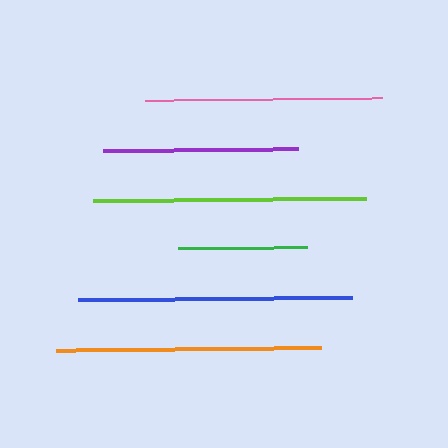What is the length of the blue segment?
The blue segment is approximately 274 pixels long.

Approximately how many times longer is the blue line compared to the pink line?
The blue line is approximately 1.2 times the length of the pink line.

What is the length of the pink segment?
The pink segment is approximately 237 pixels long.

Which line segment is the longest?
The blue line is the longest at approximately 274 pixels.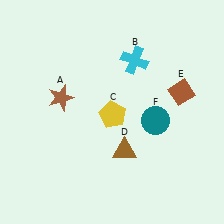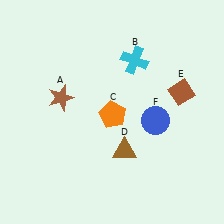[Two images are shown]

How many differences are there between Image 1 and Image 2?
There are 2 differences between the two images.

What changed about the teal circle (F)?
In Image 1, F is teal. In Image 2, it changed to blue.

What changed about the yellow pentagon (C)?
In Image 1, C is yellow. In Image 2, it changed to orange.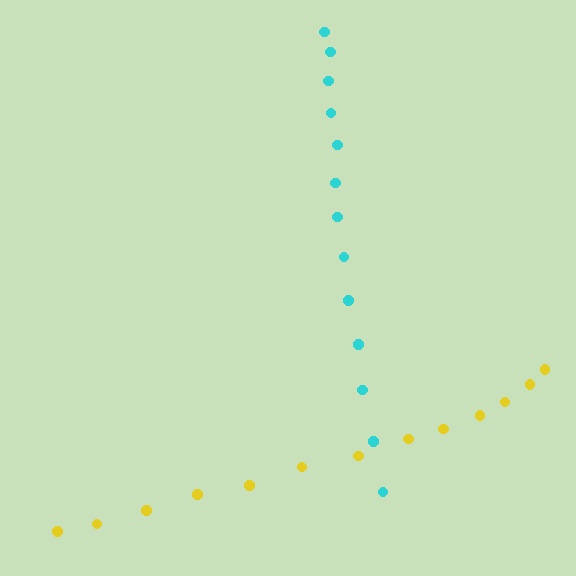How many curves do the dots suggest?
There are 2 distinct paths.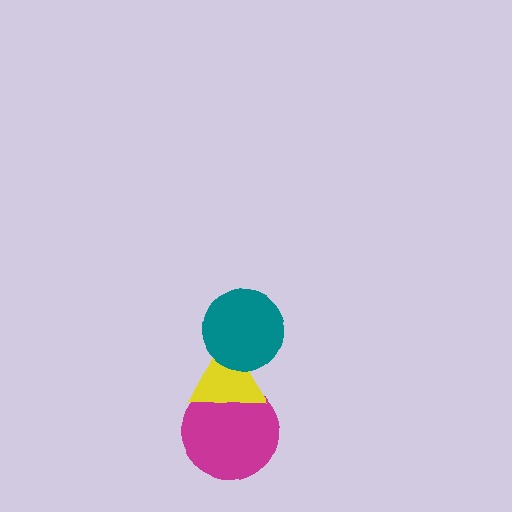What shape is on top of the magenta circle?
The yellow triangle is on top of the magenta circle.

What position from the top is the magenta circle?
The magenta circle is 3rd from the top.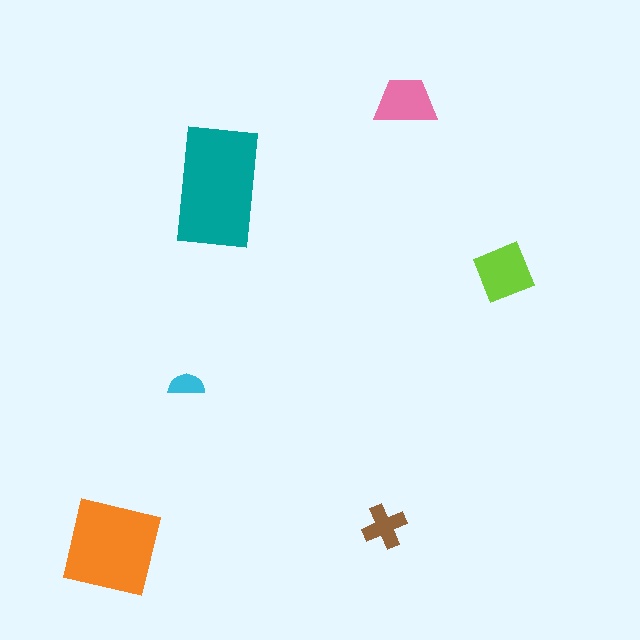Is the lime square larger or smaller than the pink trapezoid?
Larger.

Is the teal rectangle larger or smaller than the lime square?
Larger.